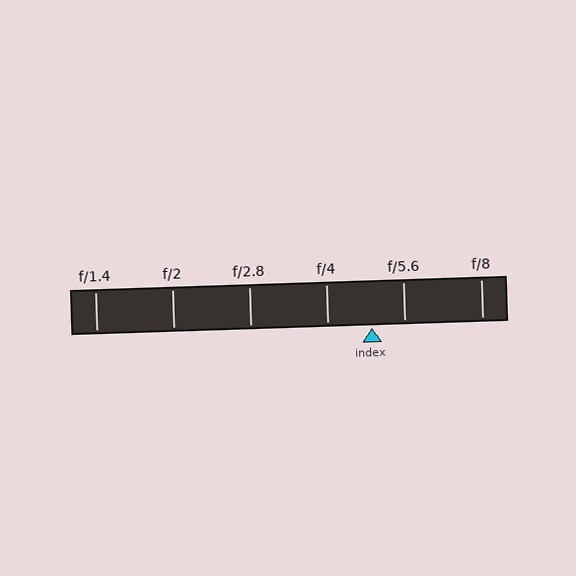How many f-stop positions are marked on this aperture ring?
There are 6 f-stop positions marked.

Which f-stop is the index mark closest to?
The index mark is closest to f/5.6.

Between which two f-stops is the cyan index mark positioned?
The index mark is between f/4 and f/5.6.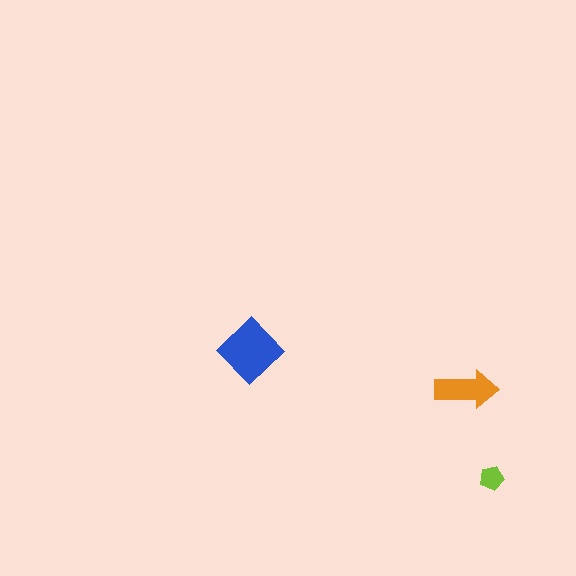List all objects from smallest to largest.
The lime pentagon, the orange arrow, the blue diamond.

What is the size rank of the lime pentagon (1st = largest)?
3rd.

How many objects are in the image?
There are 3 objects in the image.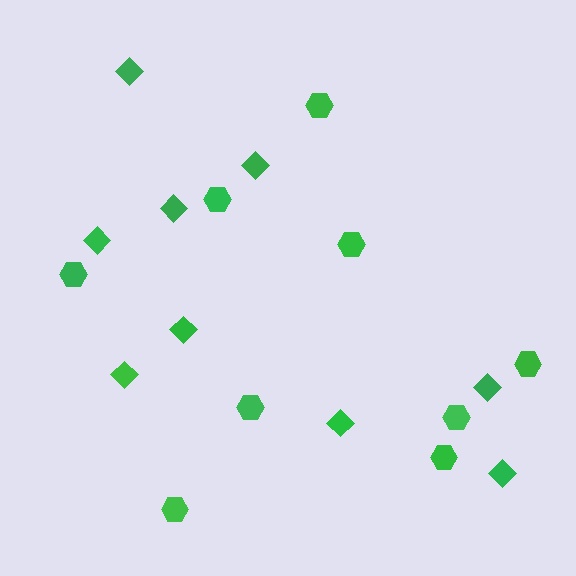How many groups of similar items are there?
There are 2 groups: one group of hexagons (9) and one group of diamonds (9).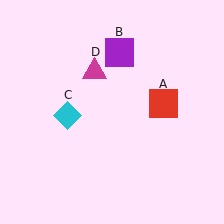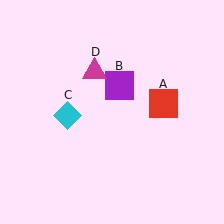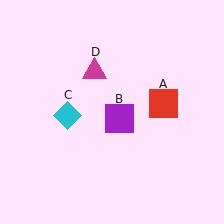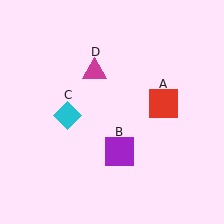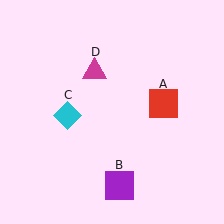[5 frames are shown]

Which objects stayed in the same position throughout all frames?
Red square (object A) and cyan diamond (object C) and magenta triangle (object D) remained stationary.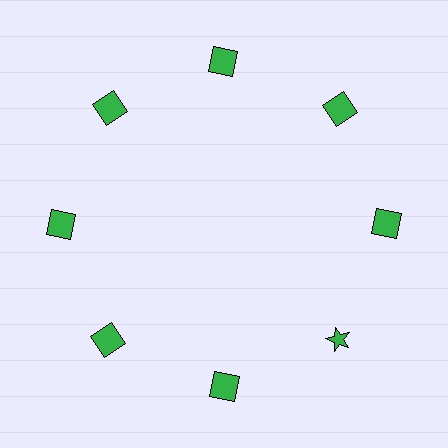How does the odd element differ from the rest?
It has a different shape: star instead of square.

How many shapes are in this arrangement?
There are 8 shapes arranged in a ring pattern.